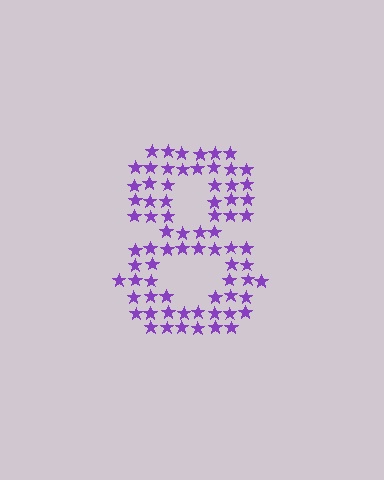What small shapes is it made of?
It is made of small stars.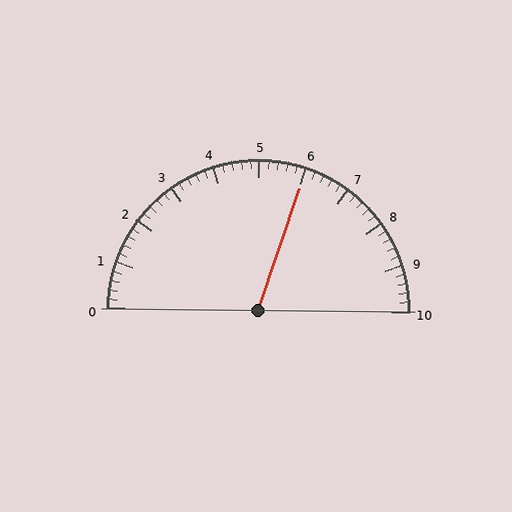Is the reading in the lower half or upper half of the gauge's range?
The reading is in the upper half of the range (0 to 10).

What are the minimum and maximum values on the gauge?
The gauge ranges from 0 to 10.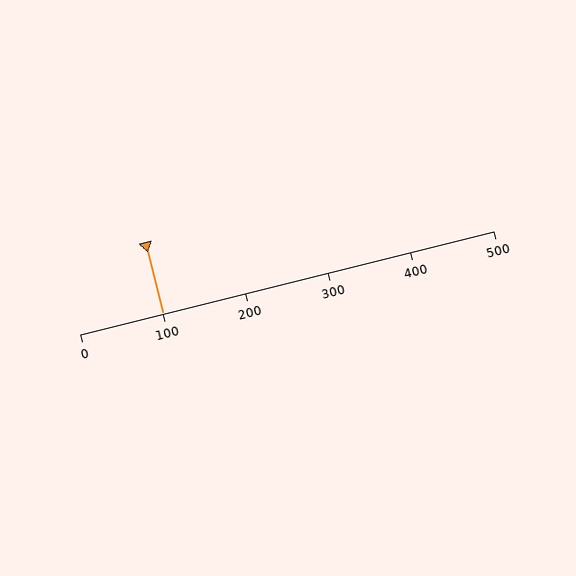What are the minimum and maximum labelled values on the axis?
The axis runs from 0 to 500.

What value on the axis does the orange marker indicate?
The marker indicates approximately 100.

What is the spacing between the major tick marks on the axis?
The major ticks are spaced 100 apart.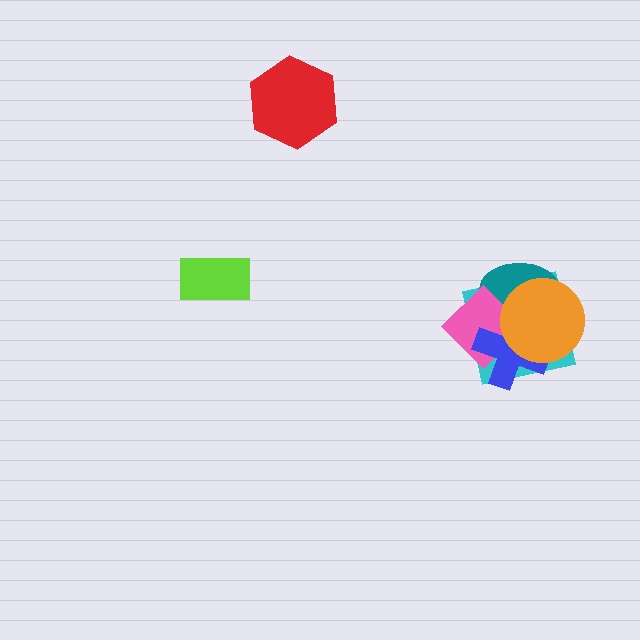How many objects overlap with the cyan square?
4 objects overlap with the cyan square.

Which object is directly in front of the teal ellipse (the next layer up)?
The pink diamond is directly in front of the teal ellipse.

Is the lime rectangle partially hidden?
No, no other shape covers it.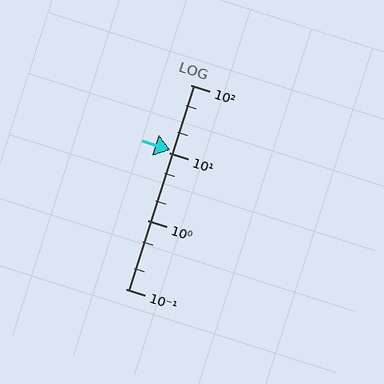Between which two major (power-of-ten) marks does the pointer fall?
The pointer is between 10 and 100.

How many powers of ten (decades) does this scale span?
The scale spans 3 decades, from 0.1 to 100.